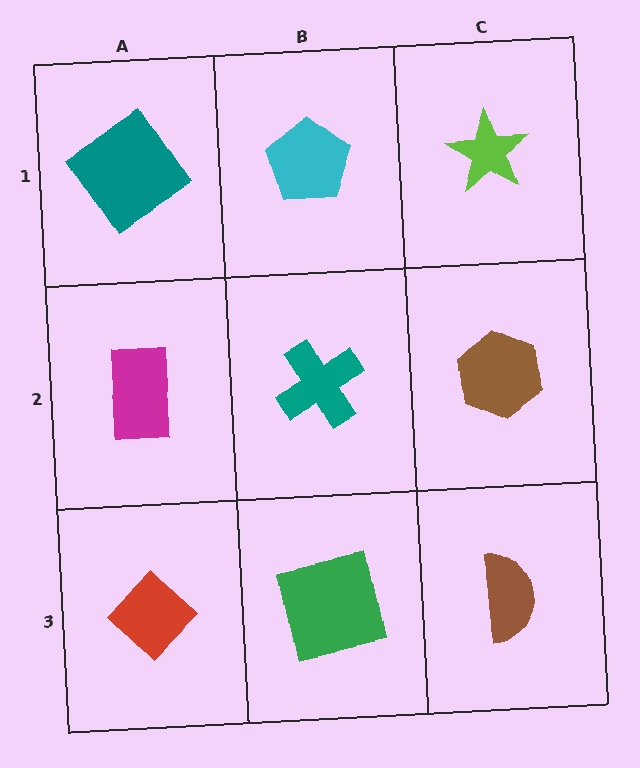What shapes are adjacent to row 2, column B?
A cyan pentagon (row 1, column B), a green square (row 3, column B), a magenta rectangle (row 2, column A), a brown hexagon (row 2, column C).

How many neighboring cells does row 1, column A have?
2.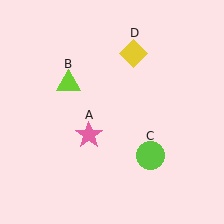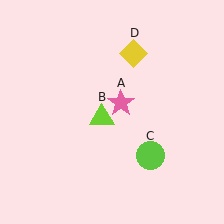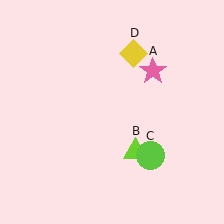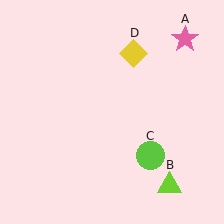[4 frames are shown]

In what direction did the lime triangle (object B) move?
The lime triangle (object B) moved down and to the right.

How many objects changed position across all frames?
2 objects changed position: pink star (object A), lime triangle (object B).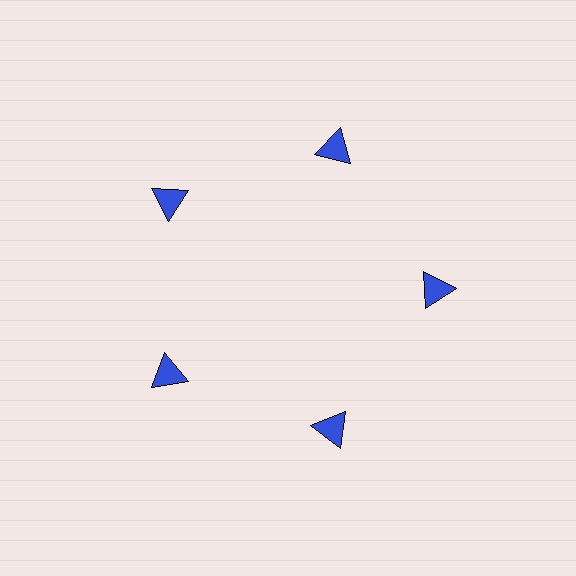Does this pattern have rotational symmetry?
Yes, this pattern has 5-fold rotational symmetry. It looks the same after rotating 72 degrees around the center.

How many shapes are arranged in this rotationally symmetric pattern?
There are 5 shapes, arranged in 5 groups of 1.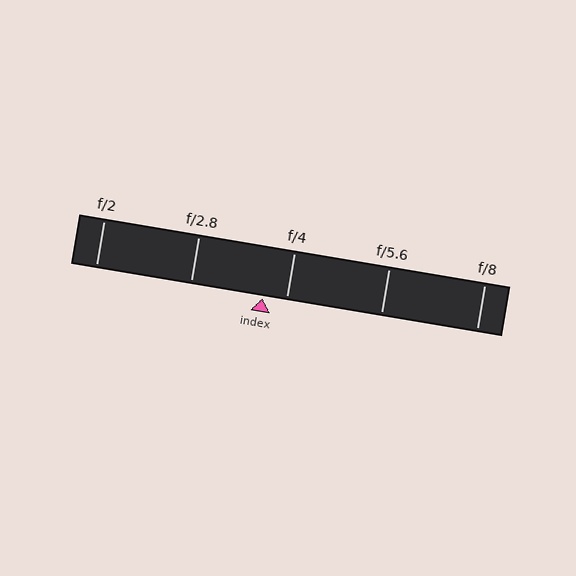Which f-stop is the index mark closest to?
The index mark is closest to f/4.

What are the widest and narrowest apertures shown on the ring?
The widest aperture shown is f/2 and the narrowest is f/8.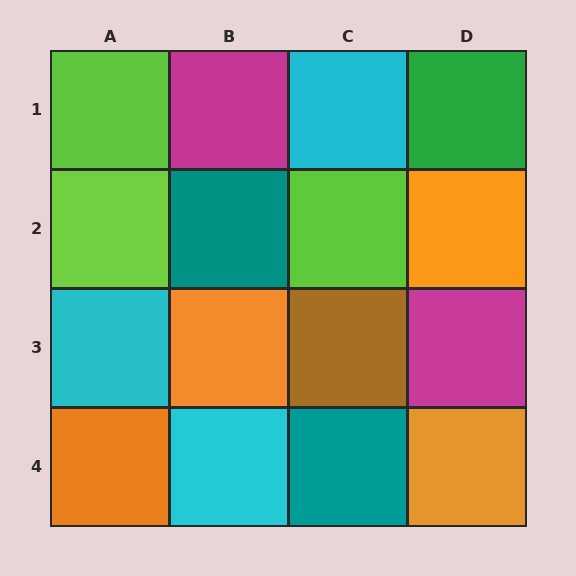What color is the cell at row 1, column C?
Cyan.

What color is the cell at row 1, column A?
Lime.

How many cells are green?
1 cell is green.